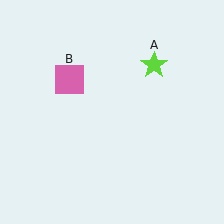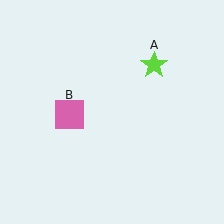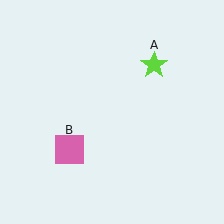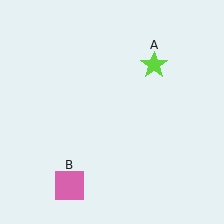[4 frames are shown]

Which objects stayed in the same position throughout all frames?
Lime star (object A) remained stationary.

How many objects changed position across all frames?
1 object changed position: pink square (object B).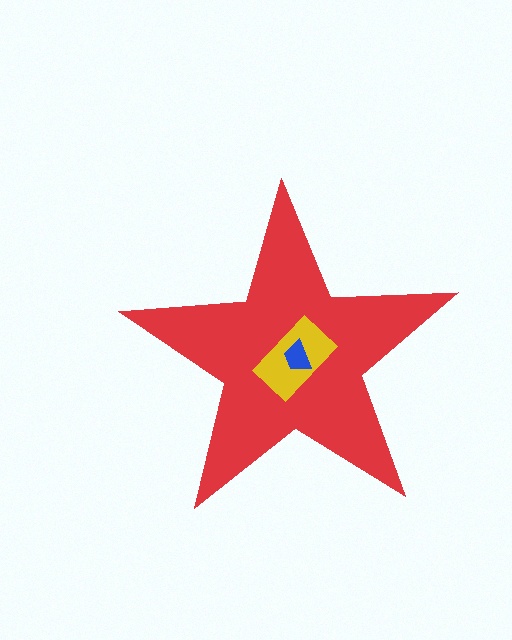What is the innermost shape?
The blue trapezoid.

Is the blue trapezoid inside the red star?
Yes.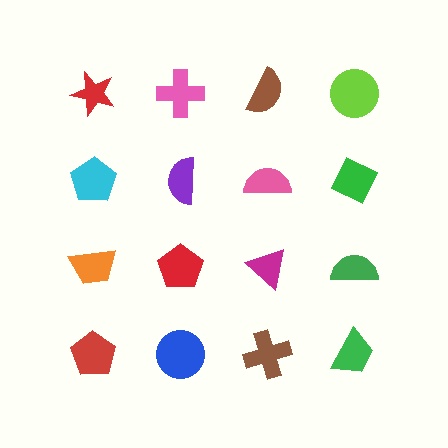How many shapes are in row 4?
4 shapes.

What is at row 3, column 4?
A green semicircle.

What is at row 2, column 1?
A cyan pentagon.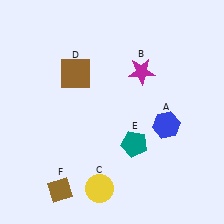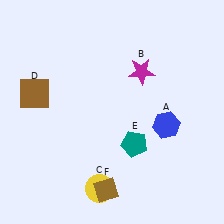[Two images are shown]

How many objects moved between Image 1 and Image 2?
2 objects moved between the two images.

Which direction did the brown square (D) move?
The brown square (D) moved left.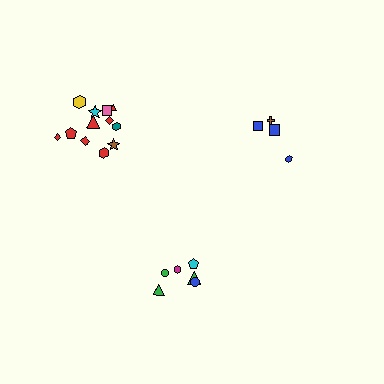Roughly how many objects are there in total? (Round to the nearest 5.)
Roughly 20 objects in total.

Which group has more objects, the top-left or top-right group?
The top-left group.